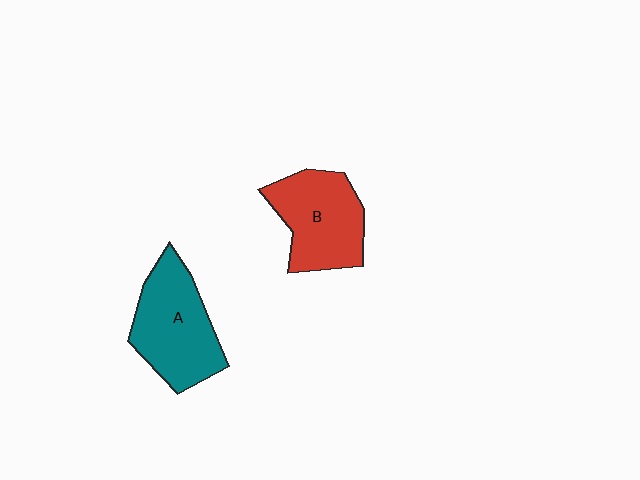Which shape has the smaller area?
Shape B (red).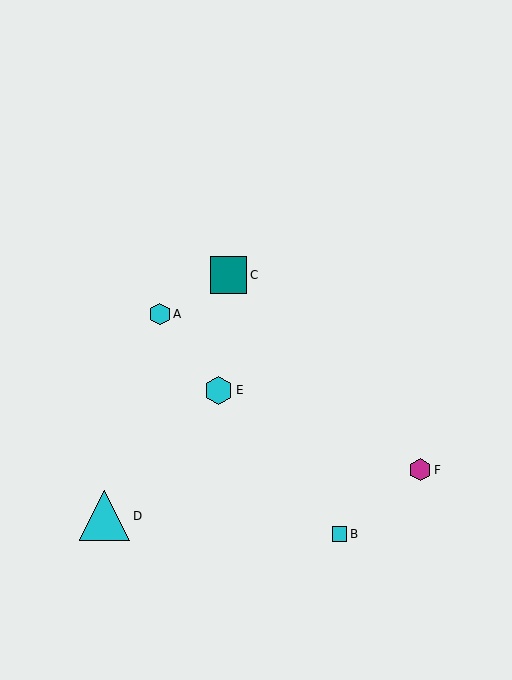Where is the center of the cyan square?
The center of the cyan square is at (340, 534).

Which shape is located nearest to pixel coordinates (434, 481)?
The magenta hexagon (labeled F) at (420, 470) is nearest to that location.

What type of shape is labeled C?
Shape C is a teal square.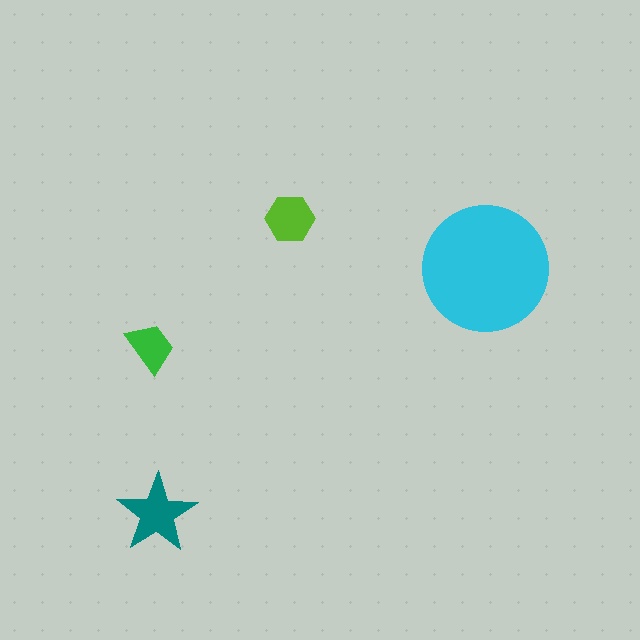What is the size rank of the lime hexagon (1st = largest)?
3rd.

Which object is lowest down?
The teal star is bottommost.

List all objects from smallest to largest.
The green trapezoid, the lime hexagon, the teal star, the cyan circle.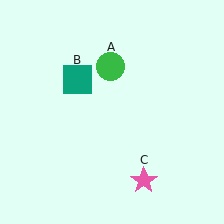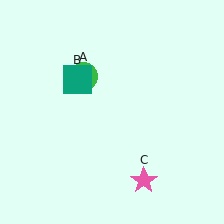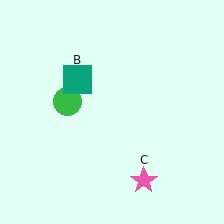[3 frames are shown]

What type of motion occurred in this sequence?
The green circle (object A) rotated counterclockwise around the center of the scene.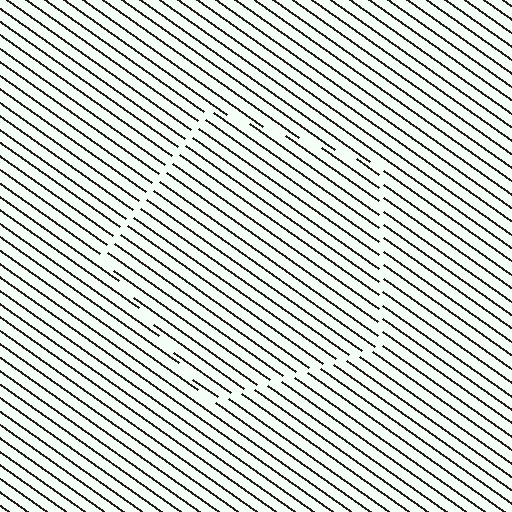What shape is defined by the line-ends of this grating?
An illusory pentagon. The interior of the shape contains the same grating, shifted by half a period — the contour is defined by the phase discontinuity where line-ends from the inner and outer gratings abut.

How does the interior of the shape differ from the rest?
The interior of the shape contains the same grating, shifted by half a period — the contour is defined by the phase discontinuity where line-ends from the inner and outer gratings abut.